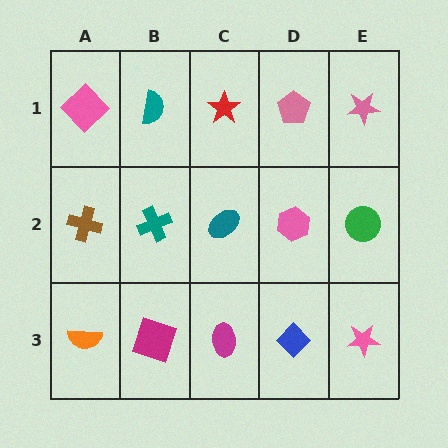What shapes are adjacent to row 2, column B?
A teal semicircle (row 1, column B), a magenta square (row 3, column B), a brown cross (row 2, column A), a teal ellipse (row 2, column C).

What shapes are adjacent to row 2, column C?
A red star (row 1, column C), a magenta ellipse (row 3, column C), a teal cross (row 2, column B), a pink hexagon (row 2, column D).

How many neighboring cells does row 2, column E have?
3.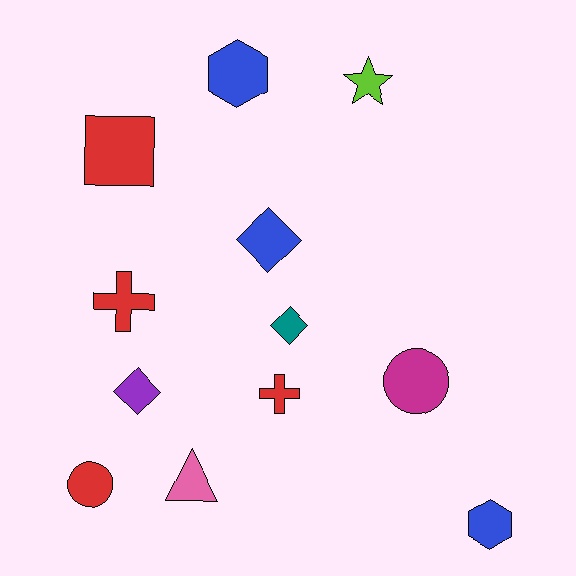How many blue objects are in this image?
There are 3 blue objects.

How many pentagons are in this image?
There are no pentagons.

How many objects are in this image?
There are 12 objects.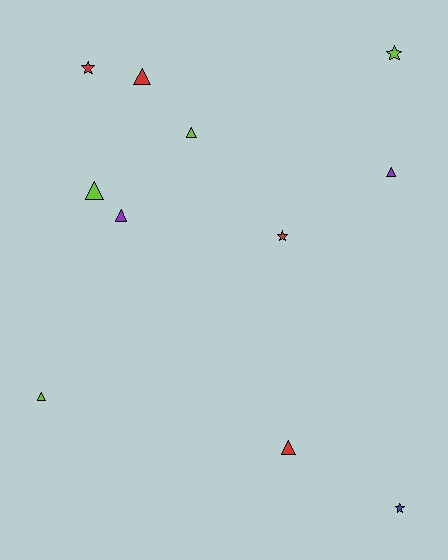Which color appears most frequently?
Red, with 4 objects.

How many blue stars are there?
There is 1 blue star.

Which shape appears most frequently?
Triangle, with 7 objects.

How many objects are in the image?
There are 11 objects.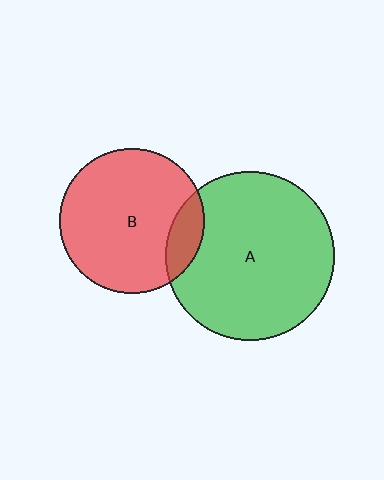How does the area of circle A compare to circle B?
Approximately 1.4 times.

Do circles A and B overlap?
Yes.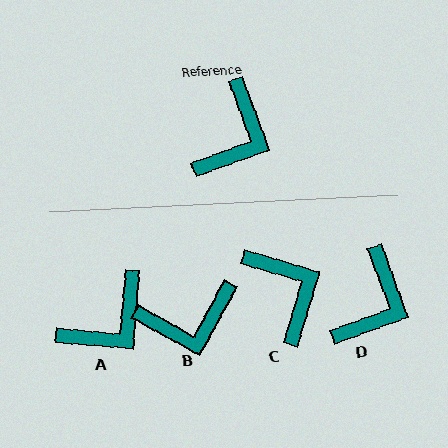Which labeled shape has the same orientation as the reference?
D.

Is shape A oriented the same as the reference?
No, it is off by about 25 degrees.